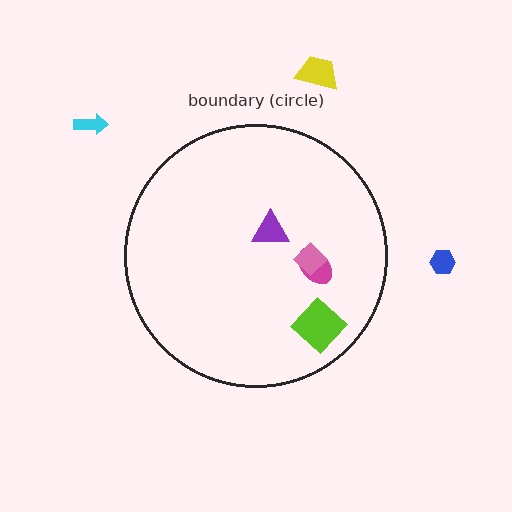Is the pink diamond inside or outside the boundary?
Inside.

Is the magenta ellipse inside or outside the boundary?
Inside.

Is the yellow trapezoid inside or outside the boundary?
Outside.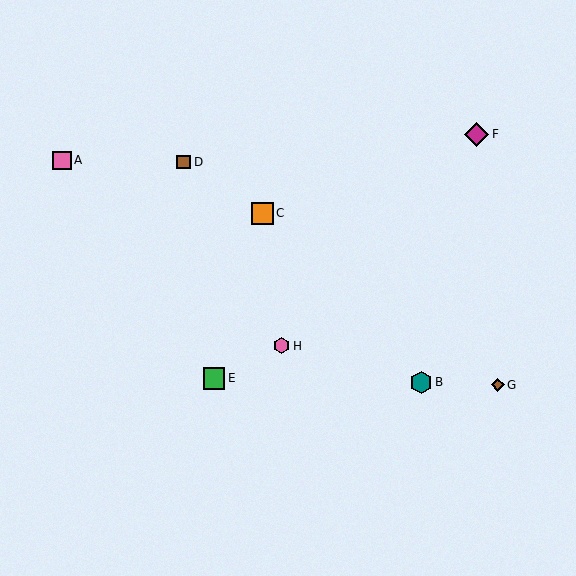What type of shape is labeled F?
Shape F is a magenta diamond.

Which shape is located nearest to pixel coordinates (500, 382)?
The brown diamond (labeled G) at (498, 385) is nearest to that location.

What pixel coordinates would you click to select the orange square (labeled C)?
Click at (262, 213) to select the orange square C.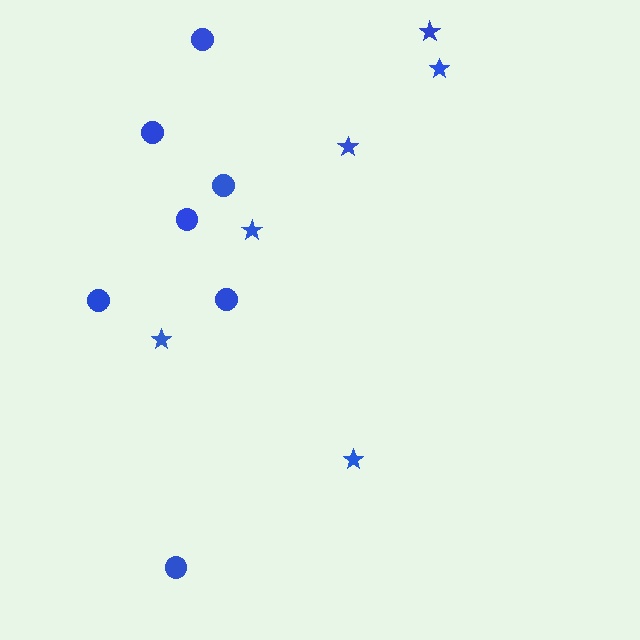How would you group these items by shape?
There are 2 groups: one group of circles (7) and one group of stars (6).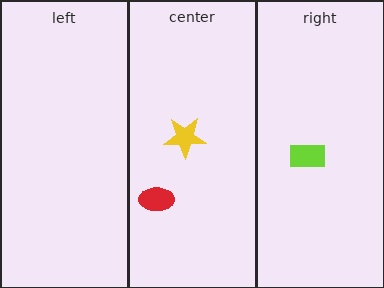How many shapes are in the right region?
1.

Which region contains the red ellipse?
The center region.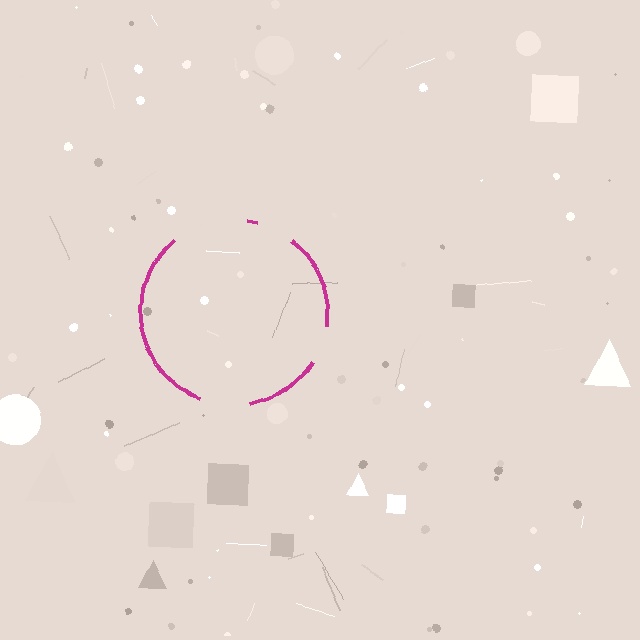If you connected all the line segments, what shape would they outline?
They would outline a circle.